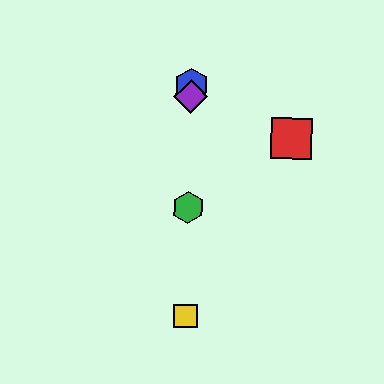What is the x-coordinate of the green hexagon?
The green hexagon is at x≈188.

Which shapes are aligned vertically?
The blue hexagon, the green hexagon, the yellow square, the purple diamond are aligned vertically.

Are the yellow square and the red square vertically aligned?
No, the yellow square is at x≈185 and the red square is at x≈292.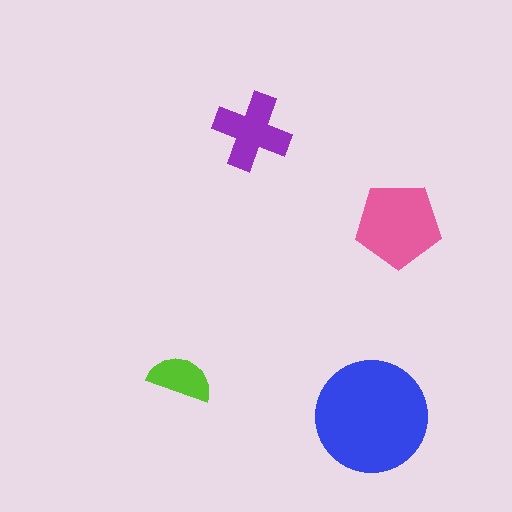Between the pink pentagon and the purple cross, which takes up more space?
The pink pentagon.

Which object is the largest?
The blue circle.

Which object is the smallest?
The lime semicircle.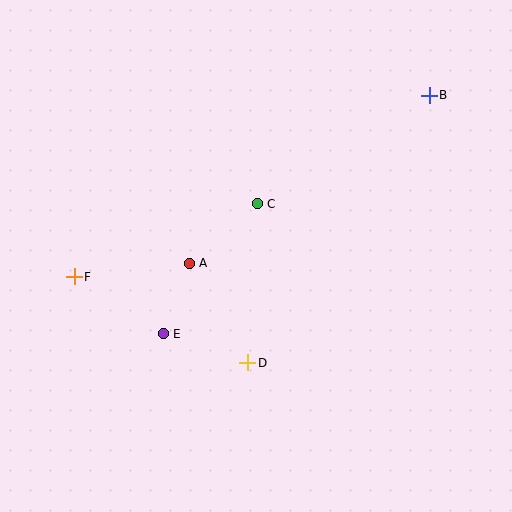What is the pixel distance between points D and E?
The distance between D and E is 89 pixels.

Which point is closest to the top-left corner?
Point F is closest to the top-left corner.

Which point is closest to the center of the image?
Point C at (257, 204) is closest to the center.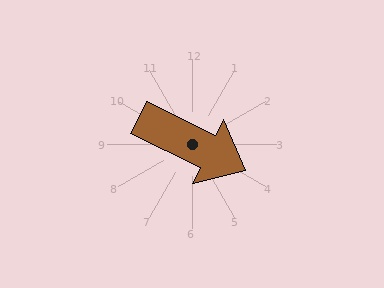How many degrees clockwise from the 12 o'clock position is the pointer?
Approximately 116 degrees.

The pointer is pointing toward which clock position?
Roughly 4 o'clock.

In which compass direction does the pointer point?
Southeast.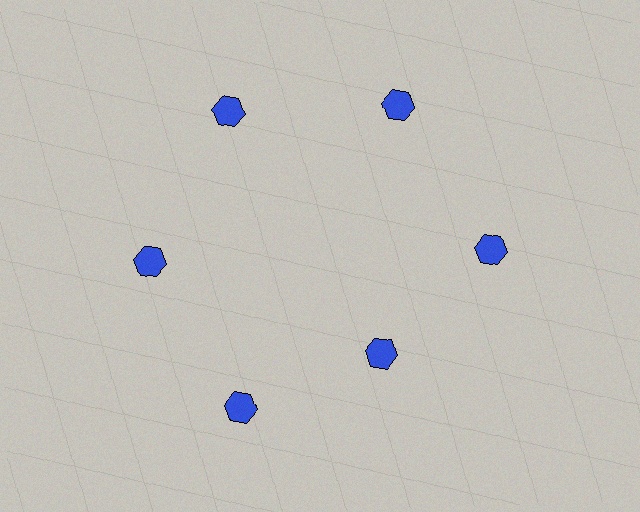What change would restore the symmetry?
The symmetry would be restored by moving it outward, back onto the ring so that all 6 hexagons sit at equal angles and equal distance from the center.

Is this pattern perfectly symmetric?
No. The 6 blue hexagons are arranged in a ring, but one element near the 5 o'clock position is pulled inward toward the center, breaking the 6-fold rotational symmetry.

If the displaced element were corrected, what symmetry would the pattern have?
It would have 6-fold rotational symmetry — the pattern would map onto itself every 60 degrees.